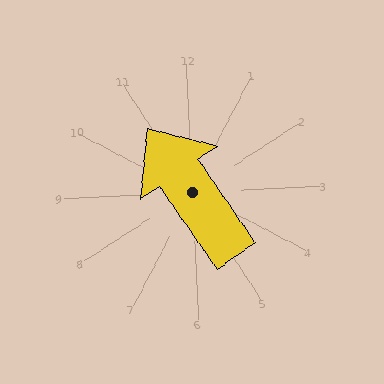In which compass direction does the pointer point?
Northwest.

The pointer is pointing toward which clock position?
Roughly 11 o'clock.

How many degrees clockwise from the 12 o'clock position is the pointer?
Approximately 328 degrees.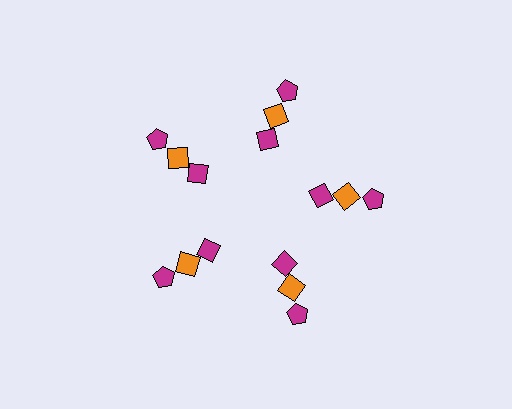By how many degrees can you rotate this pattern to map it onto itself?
The pattern maps onto itself every 72 degrees of rotation.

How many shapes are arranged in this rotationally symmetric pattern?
There are 15 shapes, arranged in 5 groups of 3.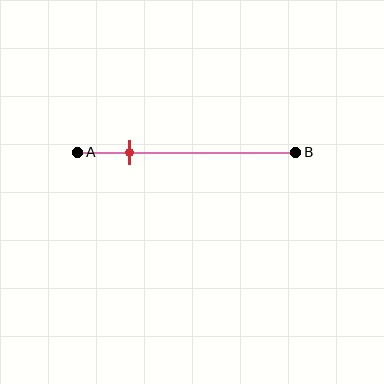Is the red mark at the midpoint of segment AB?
No, the mark is at about 25% from A, not at the 50% midpoint.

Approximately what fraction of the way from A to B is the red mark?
The red mark is approximately 25% of the way from A to B.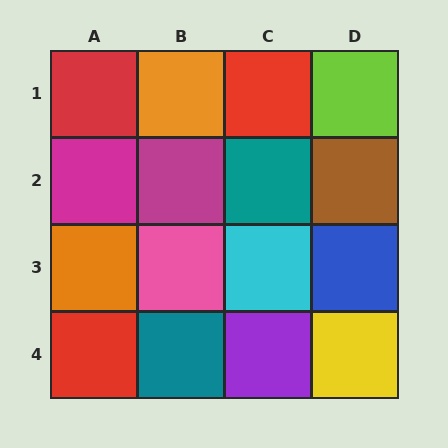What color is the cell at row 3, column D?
Blue.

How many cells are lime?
1 cell is lime.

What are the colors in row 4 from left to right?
Red, teal, purple, yellow.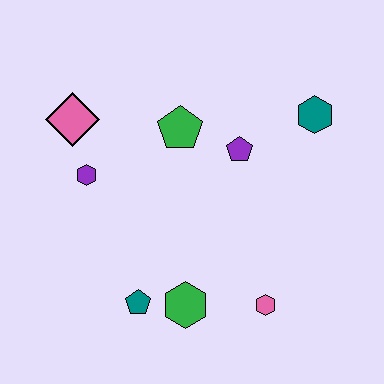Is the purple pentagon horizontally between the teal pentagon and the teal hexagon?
Yes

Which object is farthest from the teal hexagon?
The teal pentagon is farthest from the teal hexagon.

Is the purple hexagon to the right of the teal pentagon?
No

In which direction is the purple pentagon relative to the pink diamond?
The purple pentagon is to the right of the pink diamond.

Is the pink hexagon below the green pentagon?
Yes